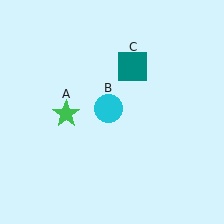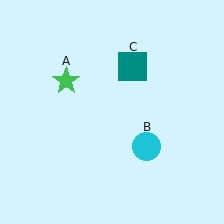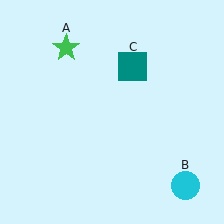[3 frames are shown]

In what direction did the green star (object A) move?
The green star (object A) moved up.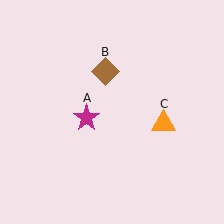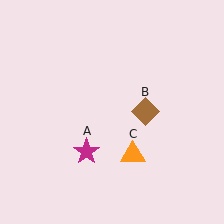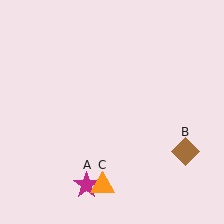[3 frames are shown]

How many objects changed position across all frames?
3 objects changed position: magenta star (object A), brown diamond (object B), orange triangle (object C).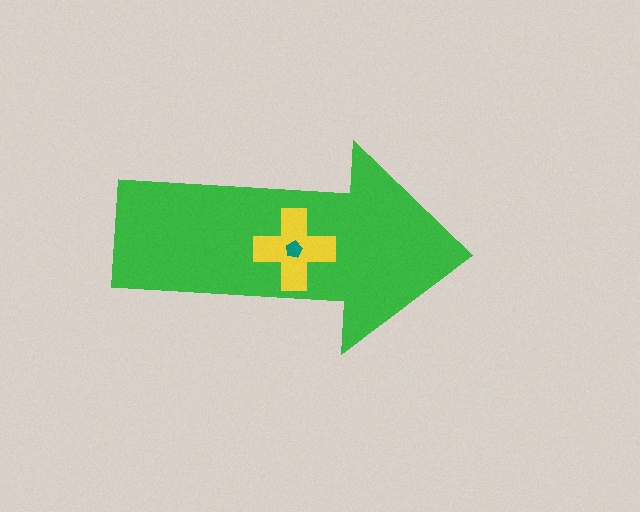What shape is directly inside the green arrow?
The yellow cross.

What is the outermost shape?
The green arrow.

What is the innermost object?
The teal pentagon.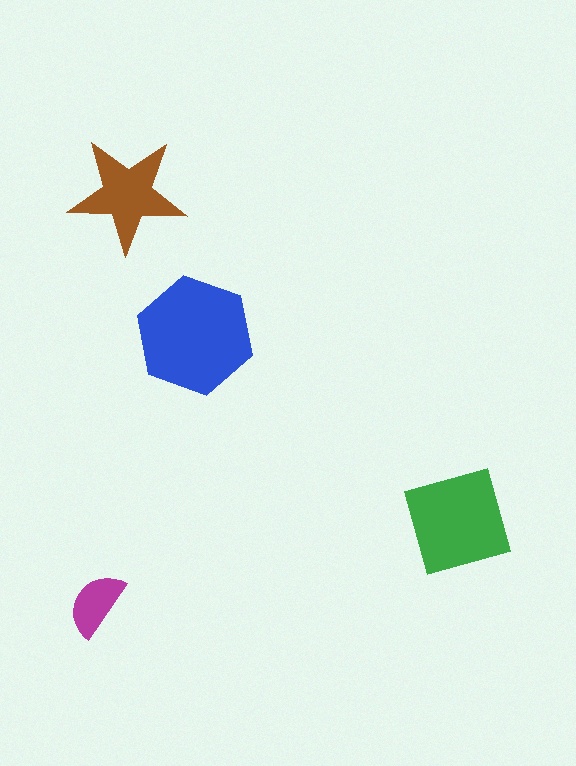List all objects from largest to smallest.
The blue hexagon, the green diamond, the brown star, the magenta semicircle.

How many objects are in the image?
There are 4 objects in the image.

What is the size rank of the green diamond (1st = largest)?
2nd.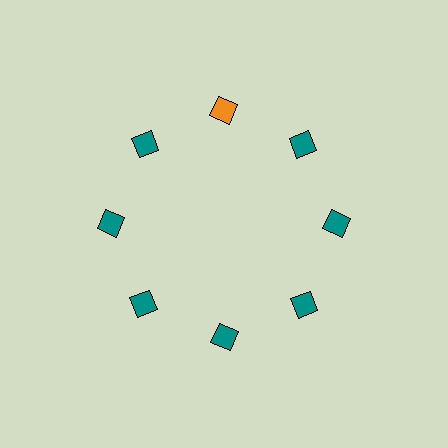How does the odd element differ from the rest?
It has a different color: orange instead of teal.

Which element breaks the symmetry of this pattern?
The orange diamond at roughly the 12 o'clock position breaks the symmetry. All other shapes are teal diamonds.